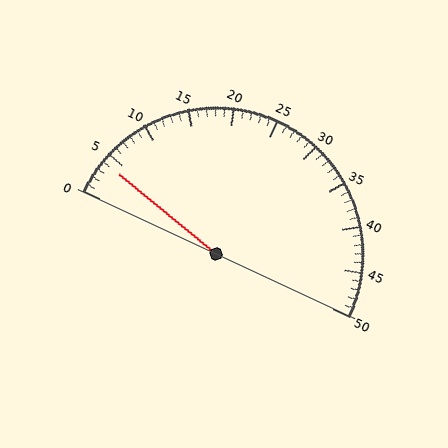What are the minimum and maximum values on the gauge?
The gauge ranges from 0 to 50.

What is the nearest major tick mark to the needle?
The nearest major tick mark is 5.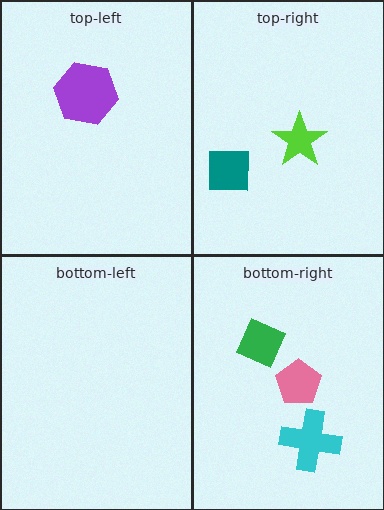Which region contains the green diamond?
The bottom-right region.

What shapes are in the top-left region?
The purple hexagon.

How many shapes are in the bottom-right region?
3.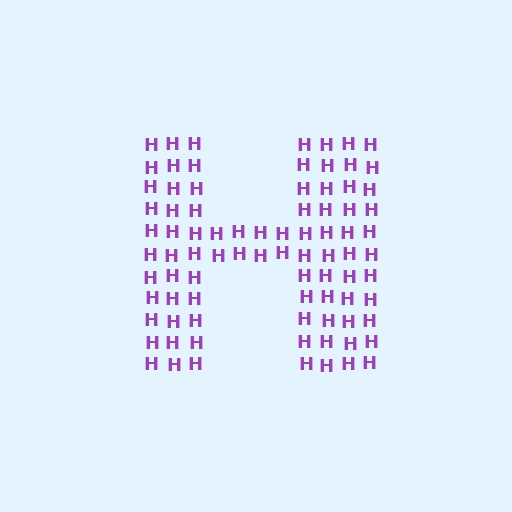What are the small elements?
The small elements are letter H's.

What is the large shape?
The large shape is the letter H.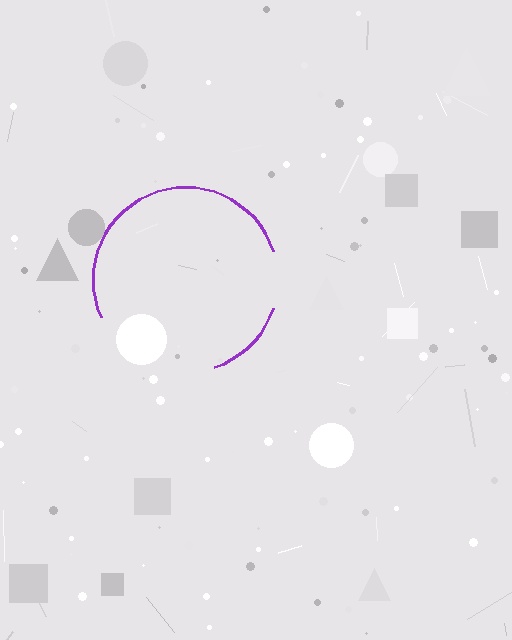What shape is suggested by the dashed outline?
The dashed outline suggests a circle.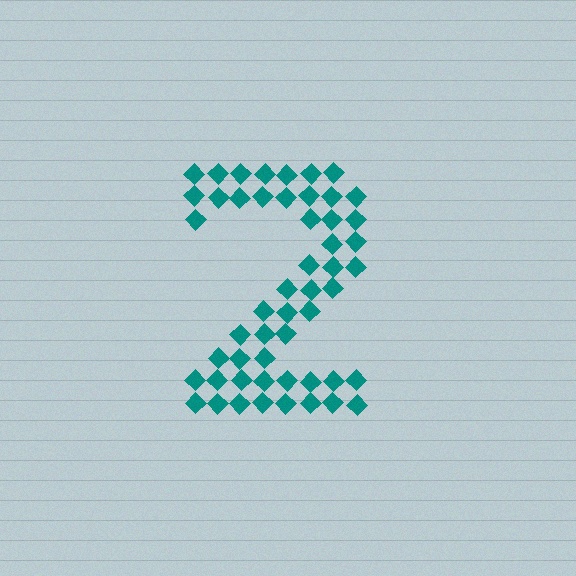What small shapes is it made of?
It is made of small diamonds.